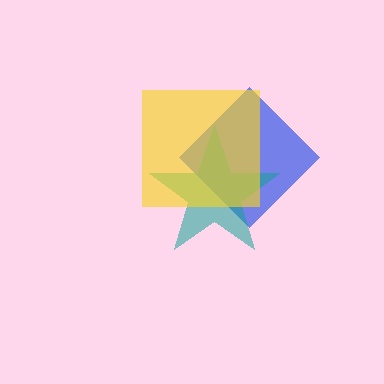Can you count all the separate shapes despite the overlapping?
Yes, there are 3 separate shapes.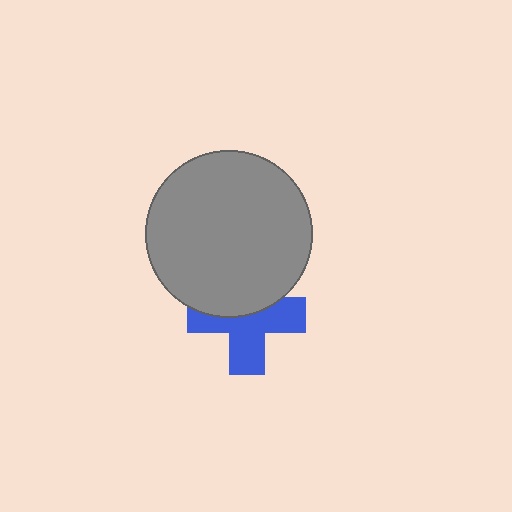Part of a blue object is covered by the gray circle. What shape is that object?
It is a cross.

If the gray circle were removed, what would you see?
You would see the complete blue cross.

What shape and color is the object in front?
The object in front is a gray circle.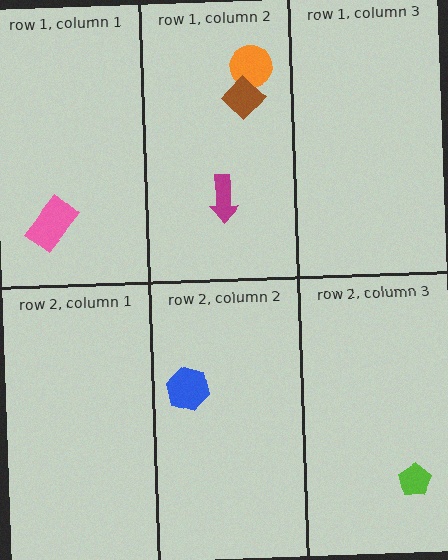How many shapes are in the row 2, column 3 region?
1.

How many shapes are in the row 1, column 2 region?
3.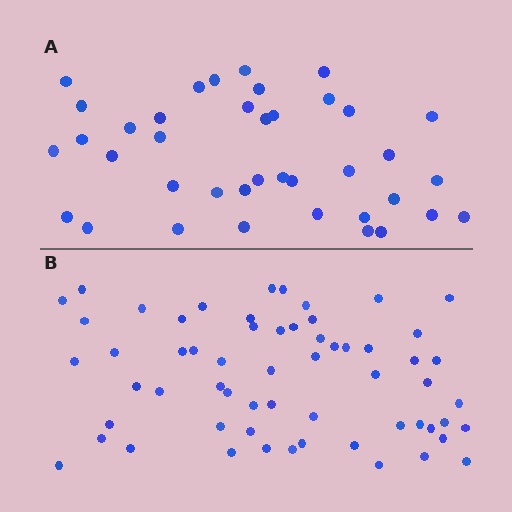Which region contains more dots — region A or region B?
Region B (the bottom region) has more dots.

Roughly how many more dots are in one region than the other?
Region B has approximately 20 more dots than region A.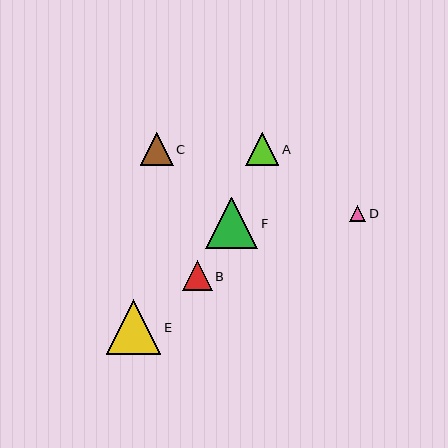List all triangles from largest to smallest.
From largest to smallest: E, F, A, C, B, D.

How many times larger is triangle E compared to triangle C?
Triangle E is approximately 1.7 times the size of triangle C.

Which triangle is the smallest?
Triangle D is the smallest with a size of approximately 16 pixels.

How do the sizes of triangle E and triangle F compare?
Triangle E and triangle F are approximately the same size.